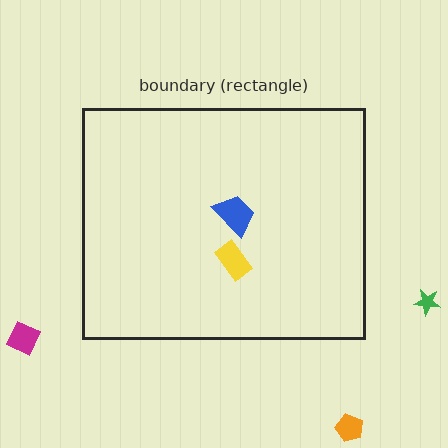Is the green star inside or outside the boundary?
Outside.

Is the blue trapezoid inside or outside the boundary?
Inside.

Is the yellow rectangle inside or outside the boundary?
Inside.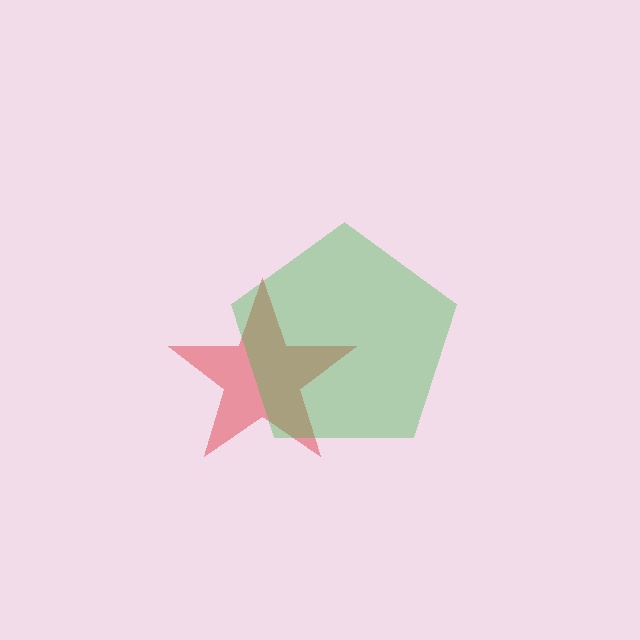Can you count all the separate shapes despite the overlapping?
Yes, there are 2 separate shapes.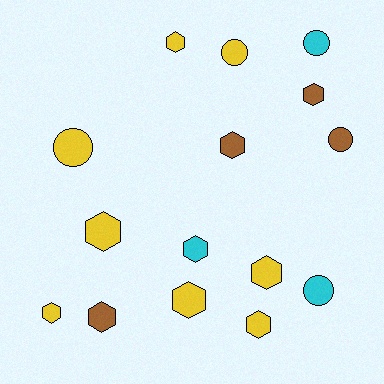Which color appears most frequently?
Yellow, with 8 objects.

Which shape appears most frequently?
Hexagon, with 10 objects.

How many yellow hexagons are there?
There are 6 yellow hexagons.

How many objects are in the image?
There are 15 objects.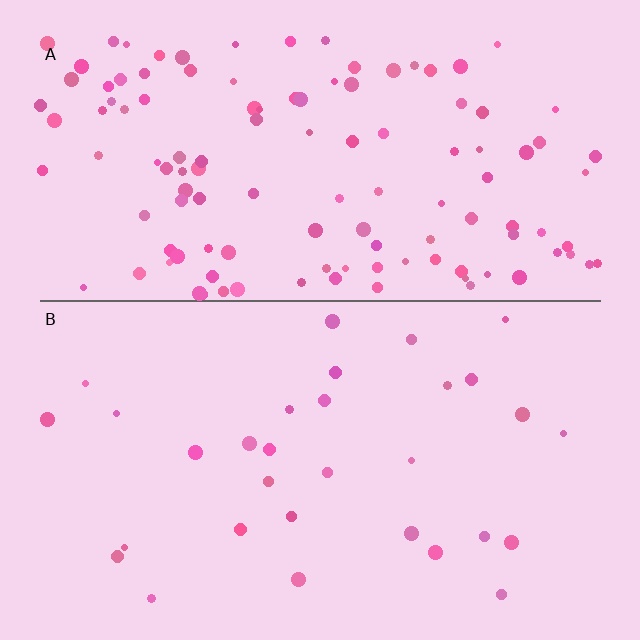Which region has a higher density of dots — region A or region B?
A (the top).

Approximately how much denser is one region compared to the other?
Approximately 3.9× — region A over region B.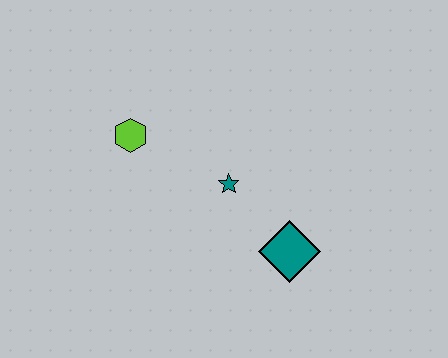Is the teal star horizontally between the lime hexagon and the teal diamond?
Yes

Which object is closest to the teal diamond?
The teal star is closest to the teal diamond.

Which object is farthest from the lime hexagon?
The teal diamond is farthest from the lime hexagon.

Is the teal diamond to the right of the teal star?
Yes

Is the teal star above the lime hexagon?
No